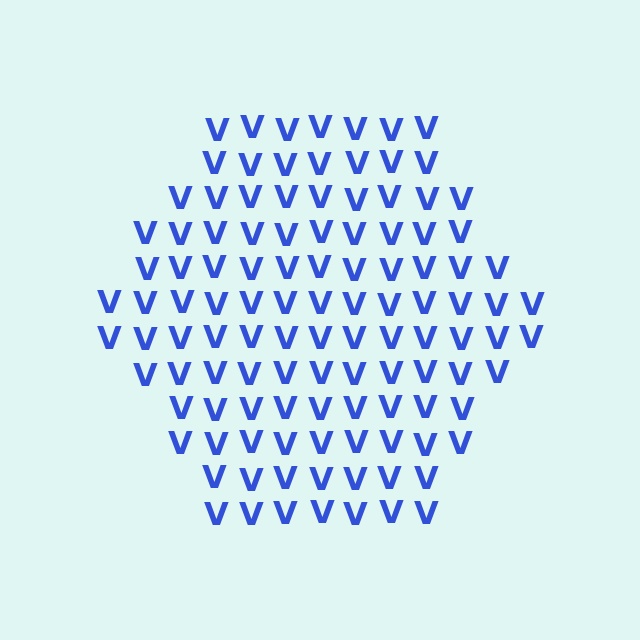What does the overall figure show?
The overall figure shows a hexagon.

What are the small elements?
The small elements are letter V's.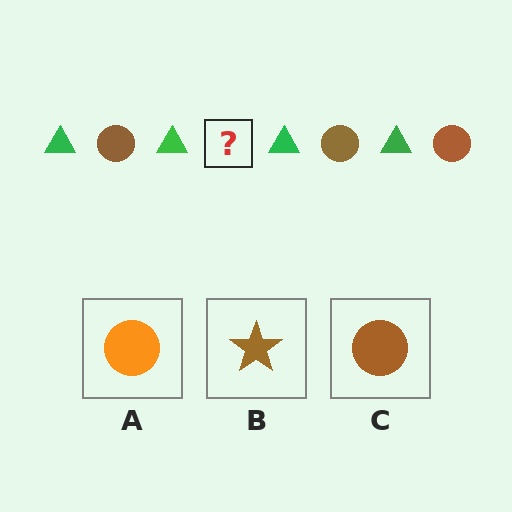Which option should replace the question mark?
Option C.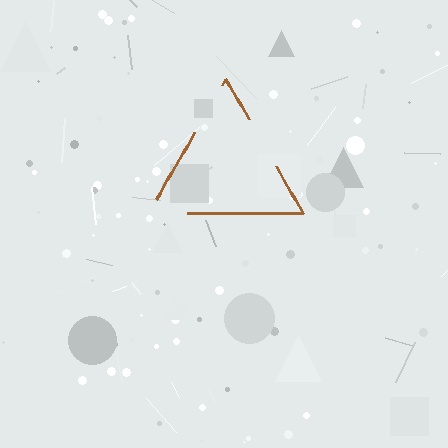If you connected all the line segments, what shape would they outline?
They would outline a triangle.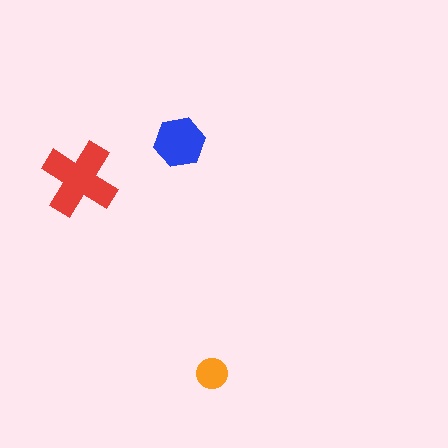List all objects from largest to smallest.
The red cross, the blue hexagon, the orange circle.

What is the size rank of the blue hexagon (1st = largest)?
2nd.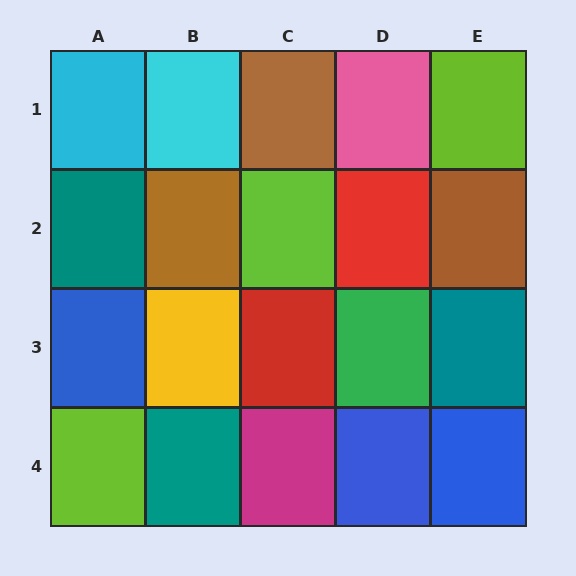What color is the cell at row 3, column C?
Red.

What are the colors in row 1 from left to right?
Cyan, cyan, brown, pink, lime.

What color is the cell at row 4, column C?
Magenta.